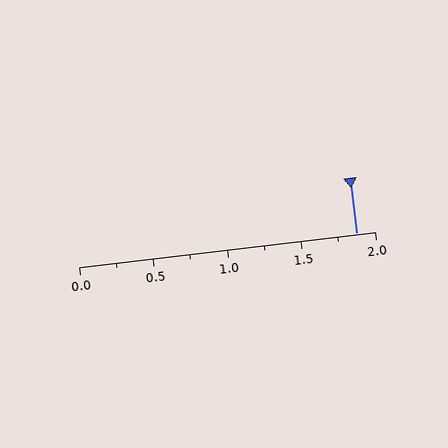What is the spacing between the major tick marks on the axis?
The major ticks are spaced 0.5 apart.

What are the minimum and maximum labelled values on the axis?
The axis runs from 0.0 to 2.0.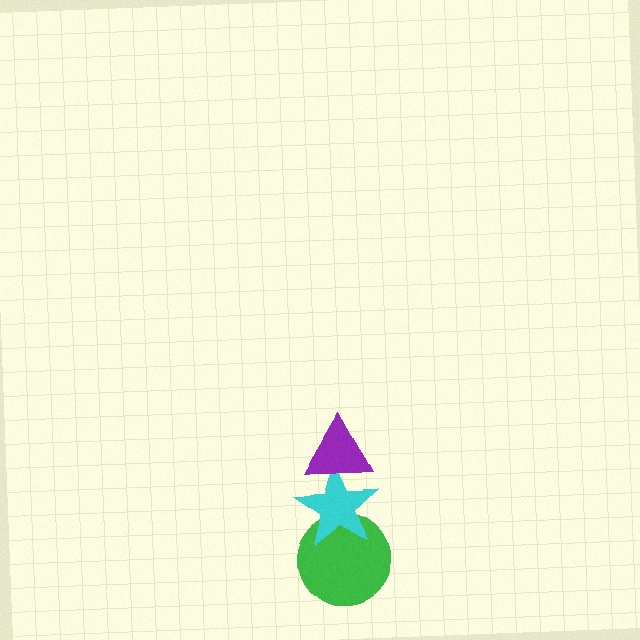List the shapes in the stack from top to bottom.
From top to bottom: the purple triangle, the cyan star, the green circle.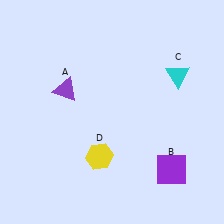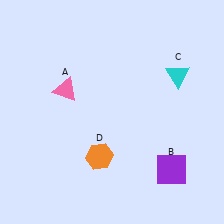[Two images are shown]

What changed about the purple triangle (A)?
In Image 1, A is purple. In Image 2, it changed to pink.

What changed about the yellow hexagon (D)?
In Image 1, D is yellow. In Image 2, it changed to orange.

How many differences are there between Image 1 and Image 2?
There are 2 differences between the two images.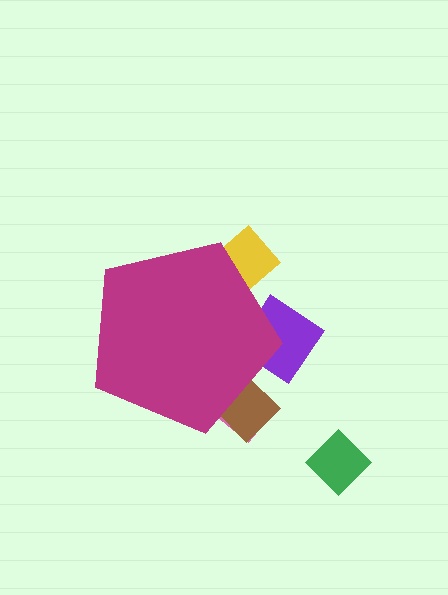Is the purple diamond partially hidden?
Yes, the purple diamond is partially hidden behind the magenta pentagon.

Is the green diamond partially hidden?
No, the green diamond is fully visible.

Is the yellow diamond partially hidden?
Yes, the yellow diamond is partially hidden behind the magenta pentagon.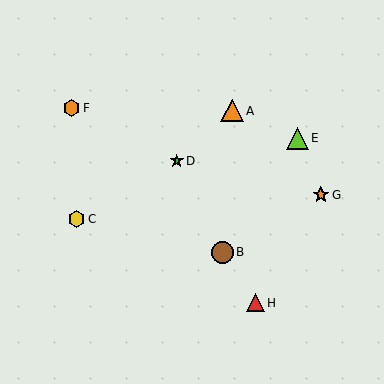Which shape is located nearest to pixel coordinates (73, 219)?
The yellow hexagon (labeled C) at (76, 219) is nearest to that location.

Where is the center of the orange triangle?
The center of the orange triangle is at (232, 111).